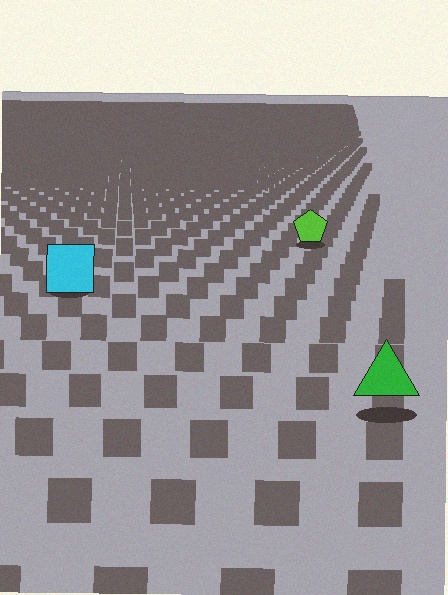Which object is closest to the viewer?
The green triangle is closest. The texture marks near it are larger and more spread out.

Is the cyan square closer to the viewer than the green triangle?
No. The green triangle is closer — you can tell from the texture gradient: the ground texture is coarser near it.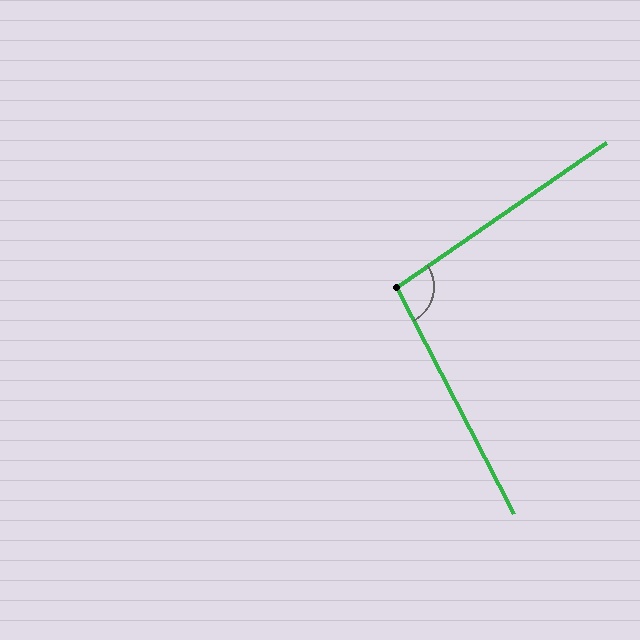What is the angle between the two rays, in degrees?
Approximately 97 degrees.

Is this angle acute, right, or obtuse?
It is obtuse.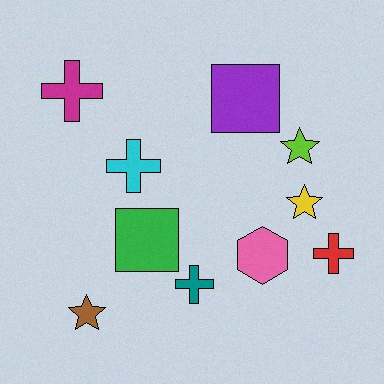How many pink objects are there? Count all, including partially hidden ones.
There is 1 pink object.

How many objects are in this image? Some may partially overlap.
There are 10 objects.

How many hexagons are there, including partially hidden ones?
There is 1 hexagon.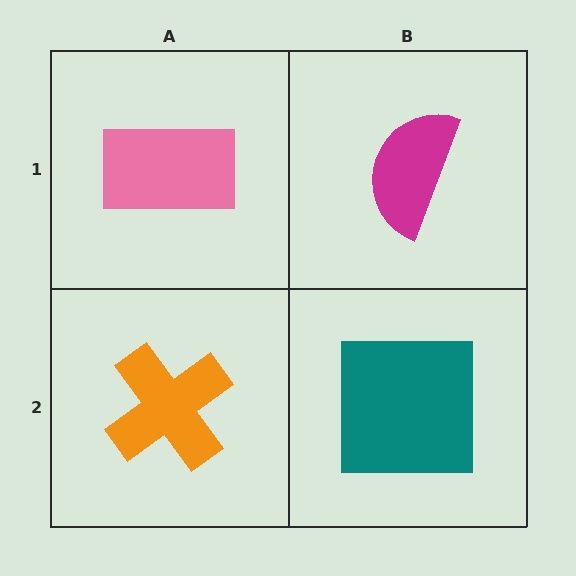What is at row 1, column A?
A pink rectangle.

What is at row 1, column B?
A magenta semicircle.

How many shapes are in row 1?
2 shapes.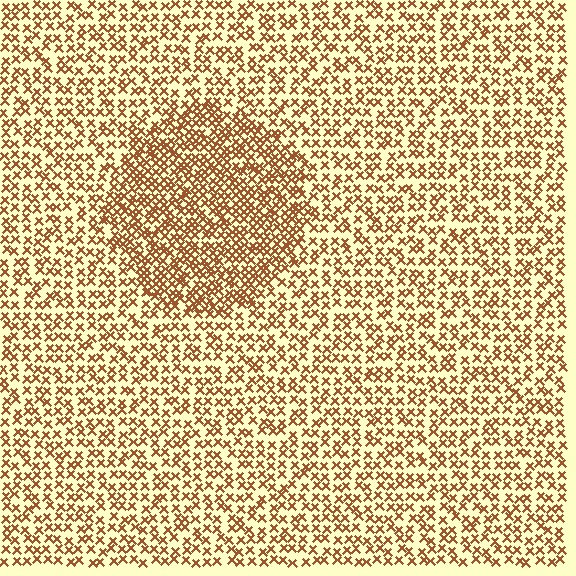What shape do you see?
I see a circle.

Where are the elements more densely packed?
The elements are more densely packed inside the circle boundary.